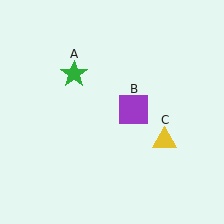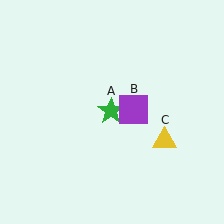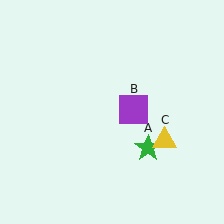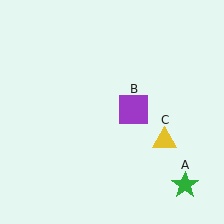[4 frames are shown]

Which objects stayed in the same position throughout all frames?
Purple square (object B) and yellow triangle (object C) remained stationary.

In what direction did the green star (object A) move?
The green star (object A) moved down and to the right.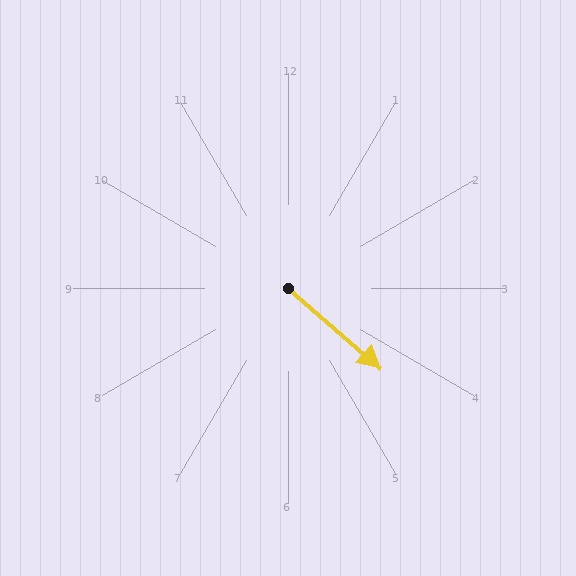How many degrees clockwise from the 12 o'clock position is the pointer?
Approximately 131 degrees.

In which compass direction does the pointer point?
Southeast.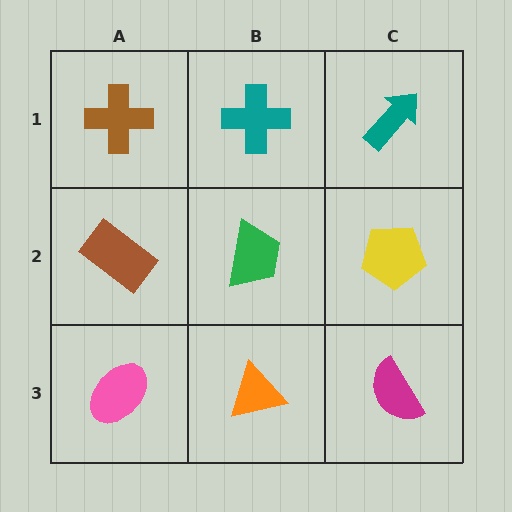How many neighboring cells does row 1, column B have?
3.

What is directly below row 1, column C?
A yellow pentagon.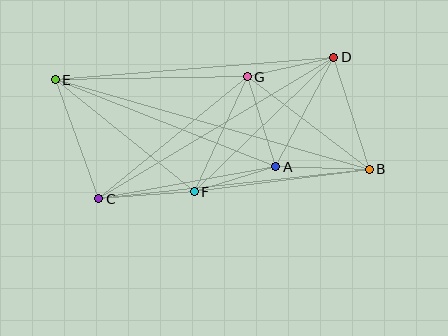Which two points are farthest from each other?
Points B and E are farthest from each other.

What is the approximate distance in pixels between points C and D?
The distance between C and D is approximately 274 pixels.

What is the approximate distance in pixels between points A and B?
The distance between A and B is approximately 93 pixels.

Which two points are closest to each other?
Points A and F are closest to each other.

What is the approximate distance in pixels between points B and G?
The distance between B and G is approximately 153 pixels.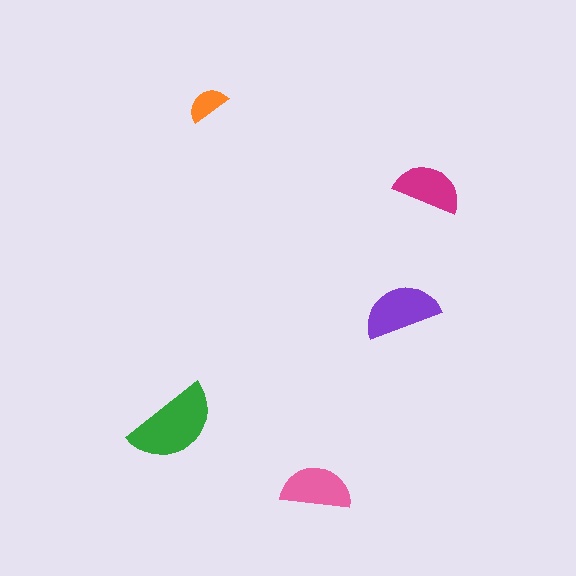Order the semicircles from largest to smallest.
the green one, the purple one, the pink one, the magenta one, the orange one.